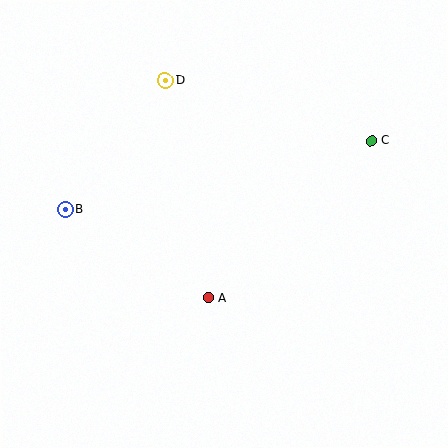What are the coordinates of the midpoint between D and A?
The midpoint between D and A is at (187, 189).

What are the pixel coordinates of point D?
Point D is at (165, 80).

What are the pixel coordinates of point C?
Point C is at (371, 141).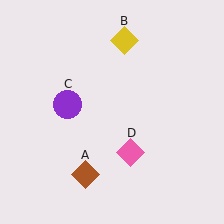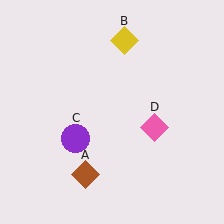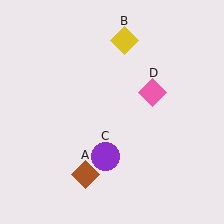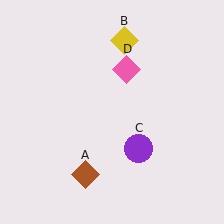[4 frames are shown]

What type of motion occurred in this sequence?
The purple circle (object C), pink diamond (object D) rotated counterclockwise around the center of the scene.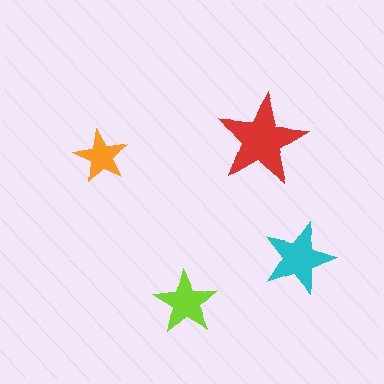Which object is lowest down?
The lime star is bottommost.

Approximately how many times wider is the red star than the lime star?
About 1.5 times wider.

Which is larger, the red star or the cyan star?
The red one.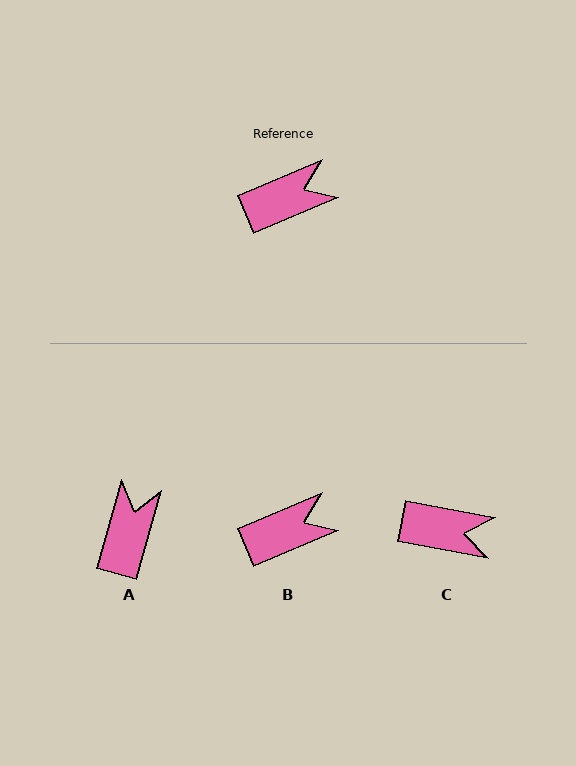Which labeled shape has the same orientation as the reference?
B.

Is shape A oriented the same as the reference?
No, it is off by about 51 degrees.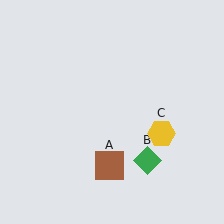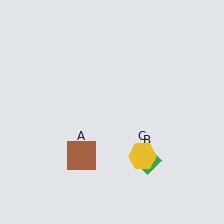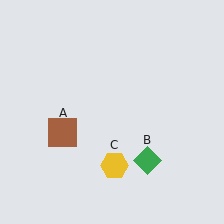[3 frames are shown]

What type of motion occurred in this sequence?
The brown square (object A), yellow hexagon (object C) rotated clockwise around the center of the scene.